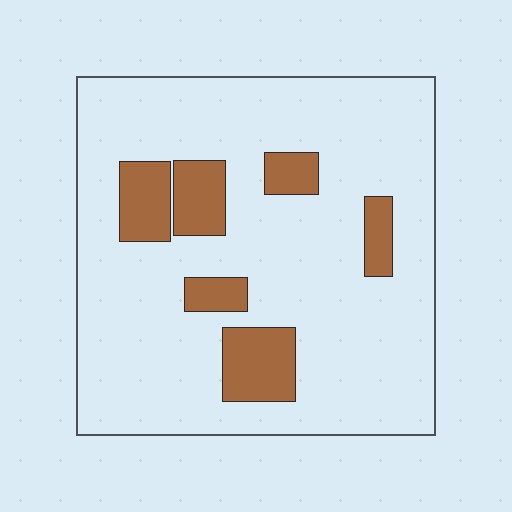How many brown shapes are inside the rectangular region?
6.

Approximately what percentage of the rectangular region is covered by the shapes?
Approximately 15%.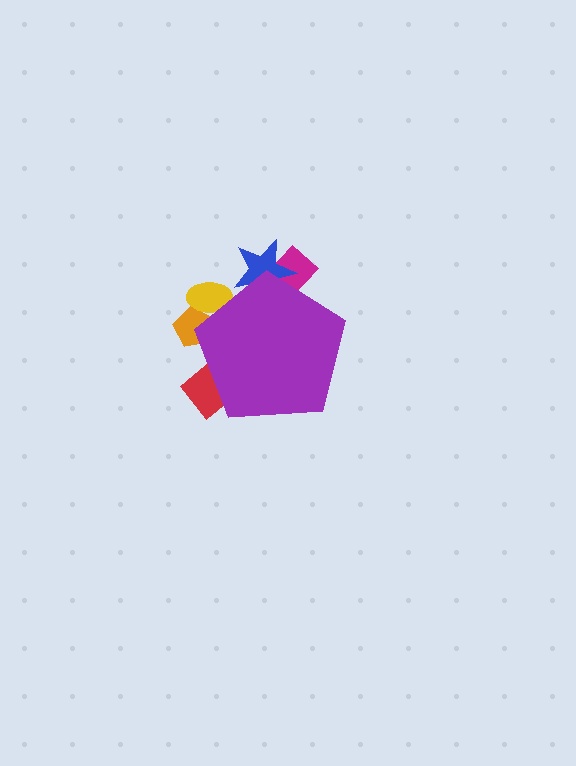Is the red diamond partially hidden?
Yes, the red diamond is partially hidden behind the purple pentagon.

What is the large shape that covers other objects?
A purple pentagon.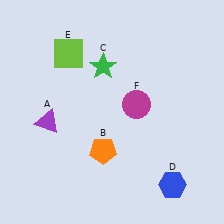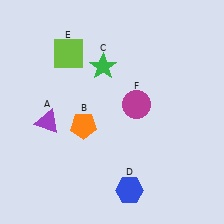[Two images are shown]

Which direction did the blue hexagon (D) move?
The blue hexagon (D) moved left.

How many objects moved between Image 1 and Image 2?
2 objects moved between the two images.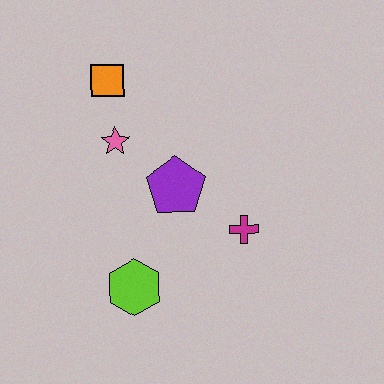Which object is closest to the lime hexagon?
The purple pentagon is closest to the lime hexagon.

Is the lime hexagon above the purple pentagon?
No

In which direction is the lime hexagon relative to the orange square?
The lime hexagon is below the orange square.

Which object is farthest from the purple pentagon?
The orange square is farthest from the purple pentagon.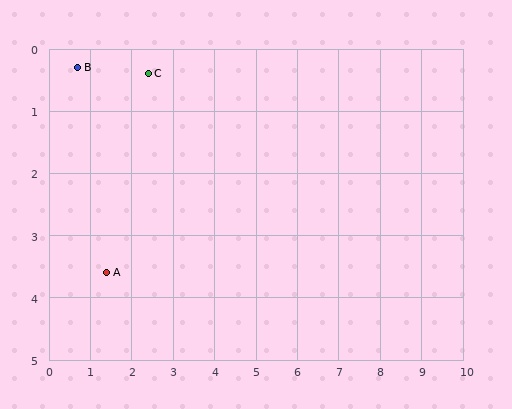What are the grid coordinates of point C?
Point C is at approximately (2.4, 0.4).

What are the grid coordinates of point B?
Point B is at approximately (0.7, 0.3).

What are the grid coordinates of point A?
Point A is at approximately (1.4, 3.6).